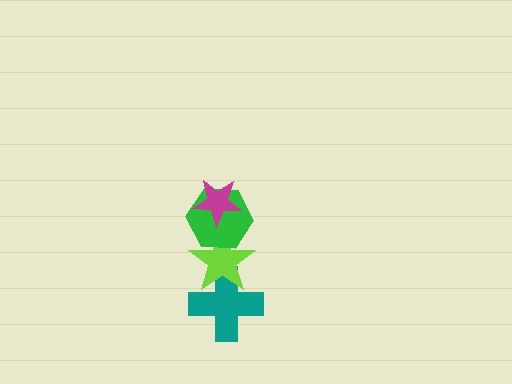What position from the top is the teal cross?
The teal cross is 4th from the top.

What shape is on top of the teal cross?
The lime star is on top of the teal cross.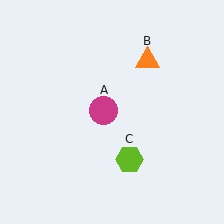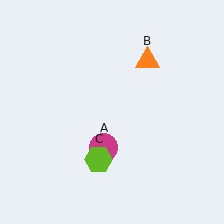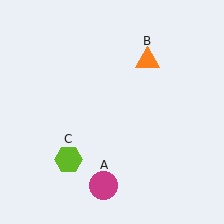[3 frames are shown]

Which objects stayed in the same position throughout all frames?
Orange triangle (object B) remained stationary.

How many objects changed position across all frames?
2 objects changed position: magenta circle (object A), lime hexagon (object C).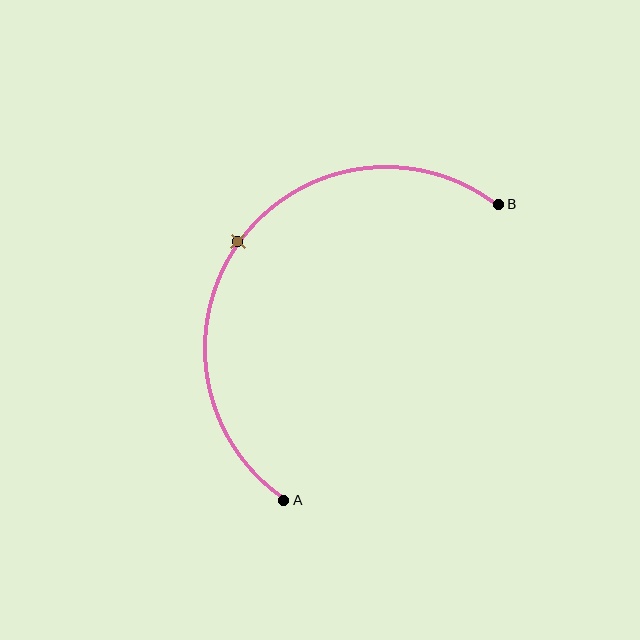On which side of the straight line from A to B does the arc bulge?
The arc bulges above and to the left of the straight line connecting A and B.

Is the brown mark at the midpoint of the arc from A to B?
Yes. The brown mark lies on the arc at equal arc-length from both A and B — it is the arc midpoint.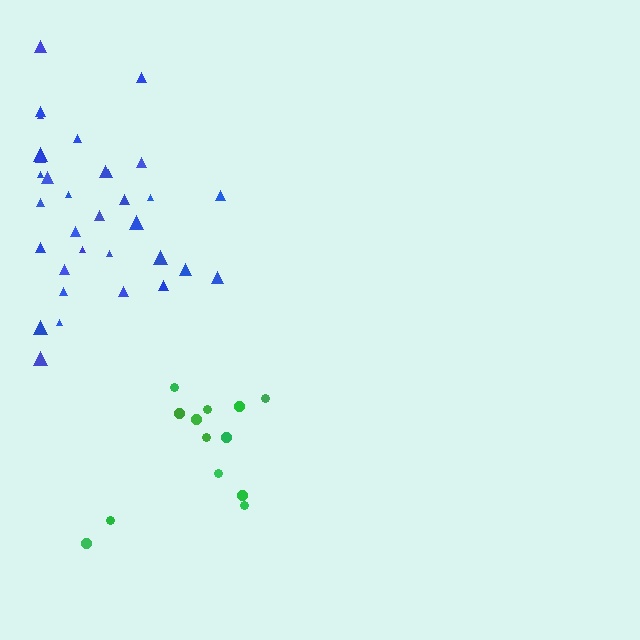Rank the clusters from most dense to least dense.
blue, green.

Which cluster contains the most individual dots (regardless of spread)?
Blue (33).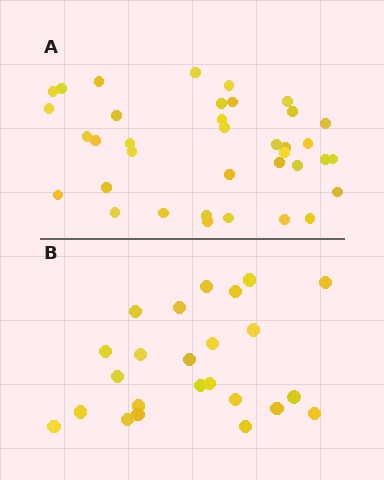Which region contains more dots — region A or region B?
Region A (the top region) has more dots.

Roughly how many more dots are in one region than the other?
Region A has approximately 15 more dots than region B.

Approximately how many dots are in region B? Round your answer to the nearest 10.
About 20 dots. (The exact count is 24, which rounds to 20.)